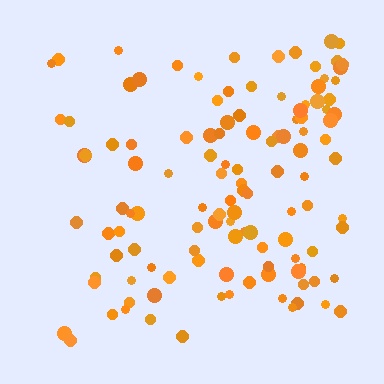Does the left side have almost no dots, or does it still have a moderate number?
Still a moderate number, just noticeably fewer than the right.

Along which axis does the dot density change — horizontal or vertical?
Horizontal.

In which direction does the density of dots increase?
From left to right, with the right side densest.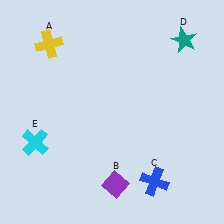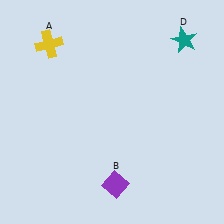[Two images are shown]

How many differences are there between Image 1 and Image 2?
There are 2 differences between the two images.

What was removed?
The blue cross (C), the cyan cross (E) were removed in Image 2.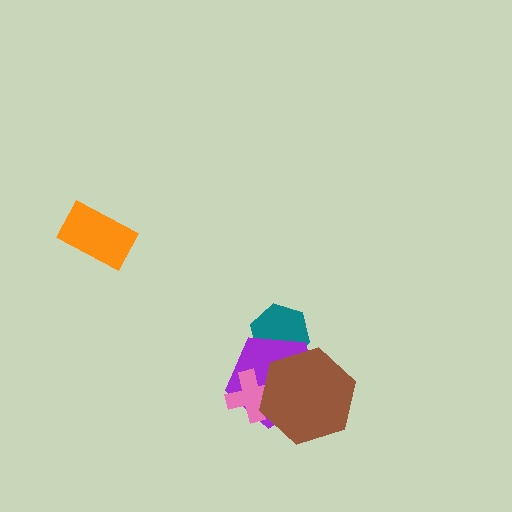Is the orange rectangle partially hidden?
No, no other shape covers it.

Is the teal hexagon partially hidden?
Yes, it is partially covered by another shape.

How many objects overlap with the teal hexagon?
2 objects overlap with the teal hexagon.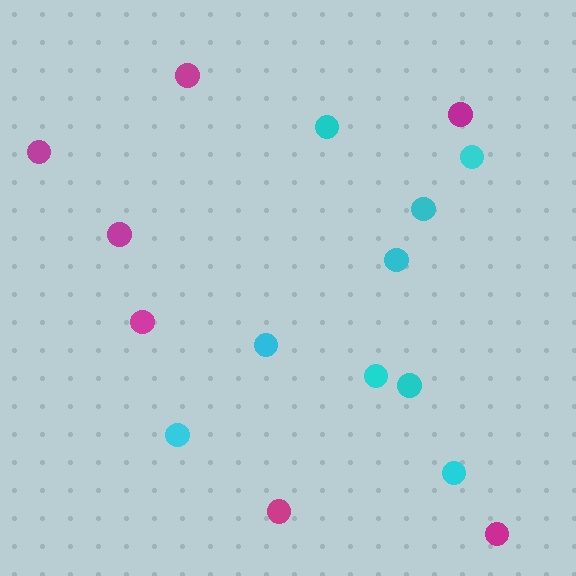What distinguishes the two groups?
There are 2 groups: one group of magenta circles (7) and one group of cyan circles (9).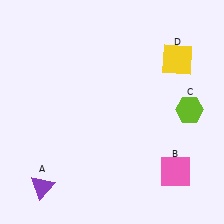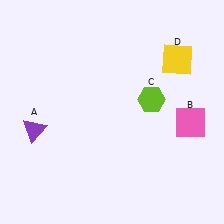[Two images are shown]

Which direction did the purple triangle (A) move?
The purple triangle (A) moved up.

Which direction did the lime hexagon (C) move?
The lime hexagon (C) moved left.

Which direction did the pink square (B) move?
The pink square (B) moved up.